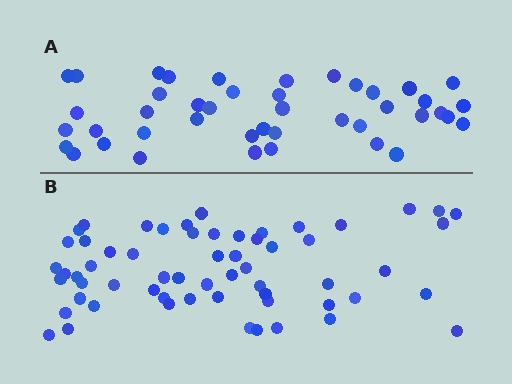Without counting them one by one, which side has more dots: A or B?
Region B (the bottom region) has more dots.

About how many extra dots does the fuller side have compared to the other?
Region B has approximately 15 more dots than region A.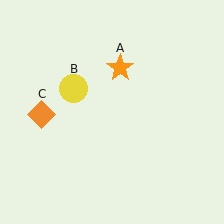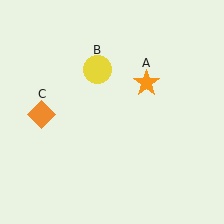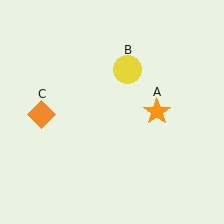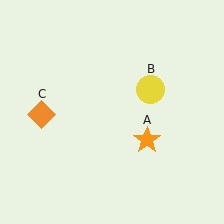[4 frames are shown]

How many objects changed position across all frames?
2 objects changed position: orange star (object A), yellow circle (object B).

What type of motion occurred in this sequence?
The orange star (object A), yellow circle (object B) rotated clockwise around the center of the scene.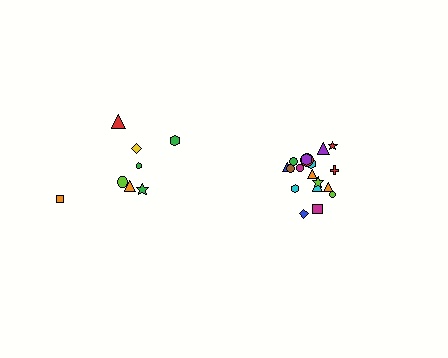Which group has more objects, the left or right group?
The right group.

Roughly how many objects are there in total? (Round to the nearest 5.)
Roughly 25 objects in total.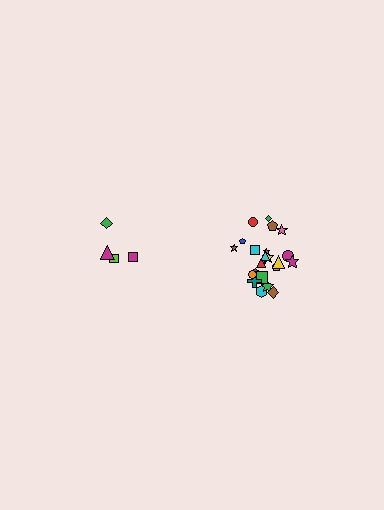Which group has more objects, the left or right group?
The right group.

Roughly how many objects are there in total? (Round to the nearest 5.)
Roughly 30 objects in total.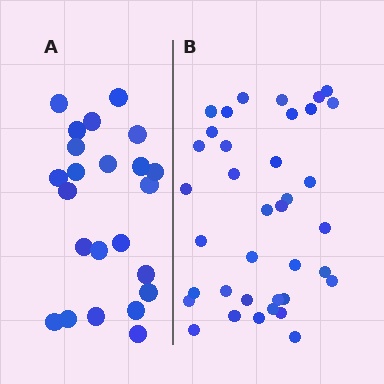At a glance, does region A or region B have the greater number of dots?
Region B (the right region) has more dots.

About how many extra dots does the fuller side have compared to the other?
Region B has approximately 15 more dots than region A.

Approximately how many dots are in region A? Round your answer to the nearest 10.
About 20 dots. (The exact count is 23, which rounds to 20.)